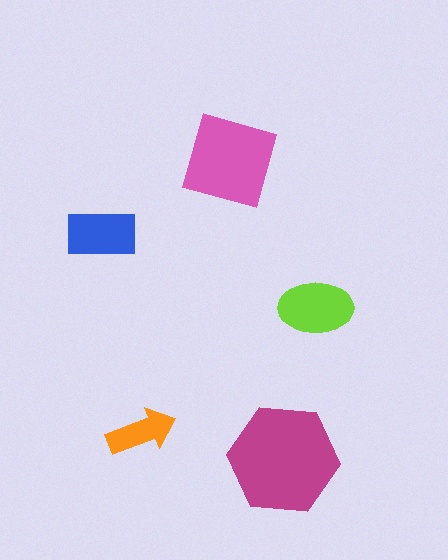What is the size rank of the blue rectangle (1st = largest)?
4th.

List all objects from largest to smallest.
The magenta hexagon, the pink diamond, the lime ellipse, the blue rectangle, the orange arrow.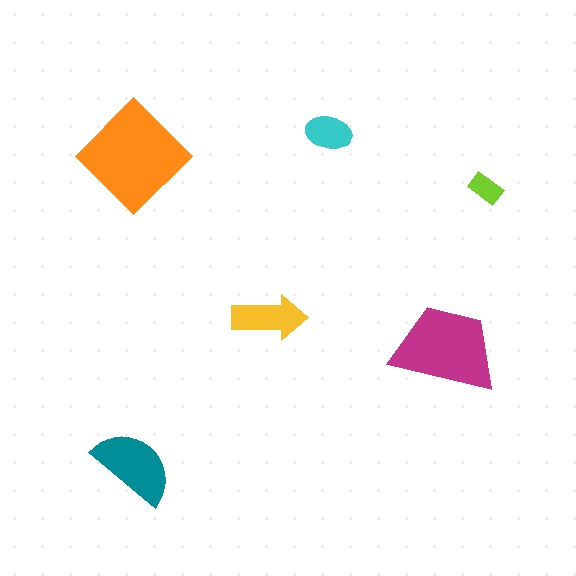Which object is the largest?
The orange diamond.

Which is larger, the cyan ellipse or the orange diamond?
The orange diamond.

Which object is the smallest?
The lime rectangle.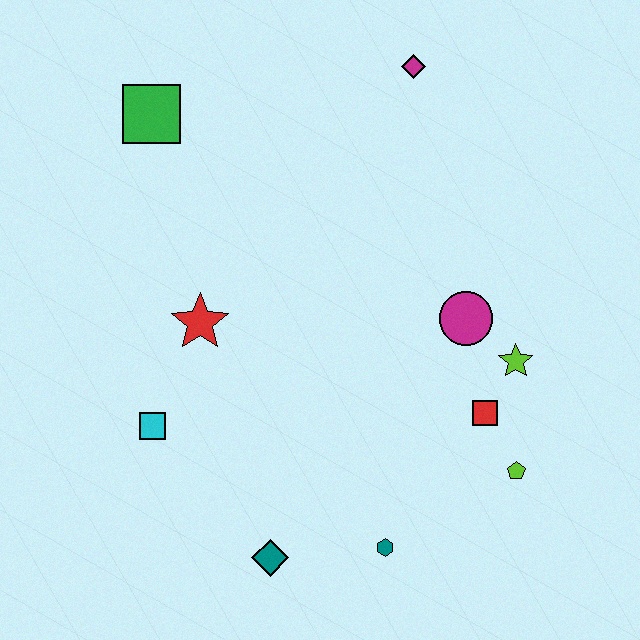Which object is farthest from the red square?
The green square is farthest from the red square.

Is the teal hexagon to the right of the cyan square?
Yes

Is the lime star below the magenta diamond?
Yes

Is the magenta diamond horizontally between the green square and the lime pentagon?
Yes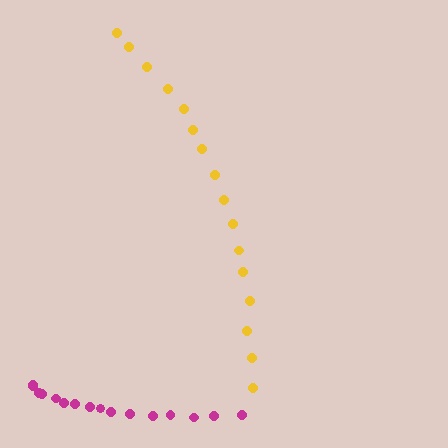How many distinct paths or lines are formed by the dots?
There are 2 distinct paths.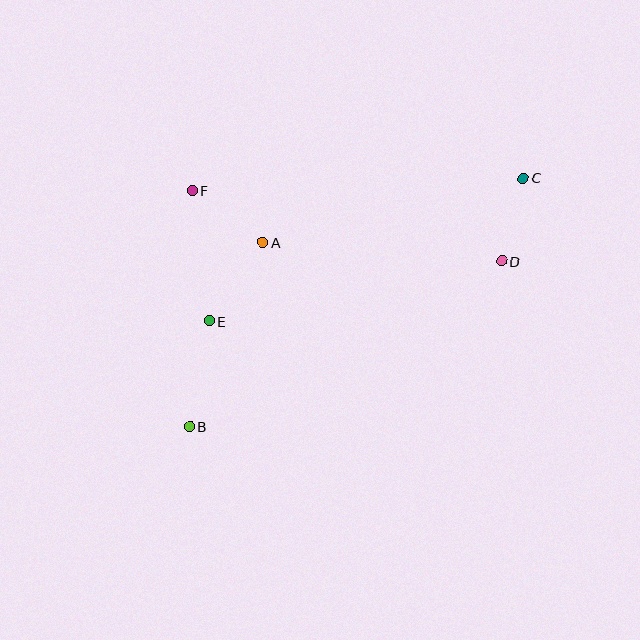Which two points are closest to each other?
Points C and D are closest to each other.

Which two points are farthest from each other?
Points B and C are farthest from each other.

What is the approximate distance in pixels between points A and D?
The distance between A and D is approximately 240 pixels.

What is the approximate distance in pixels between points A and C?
The distance between A and C is approximately 268 pixels.